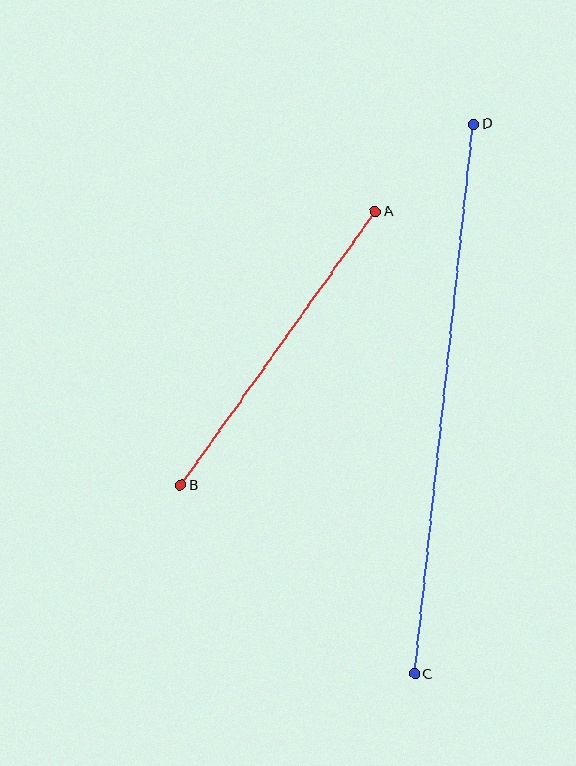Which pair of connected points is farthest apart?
Points C and D are farthest apart.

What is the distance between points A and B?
The distance is approximately 336 pixels.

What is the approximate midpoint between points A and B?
The midpoint is at approximately (278, 348) pixels.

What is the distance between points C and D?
The distance is approximately 553 pixels.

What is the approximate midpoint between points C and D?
The midpoint is at approximately (444, 399) pixels.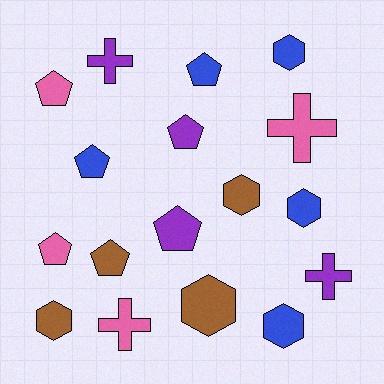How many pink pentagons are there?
There are 2 pink pentagons.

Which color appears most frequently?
Blue, with 5 objects.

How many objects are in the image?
There are 17 objects.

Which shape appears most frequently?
Pentagon, with 7 objects.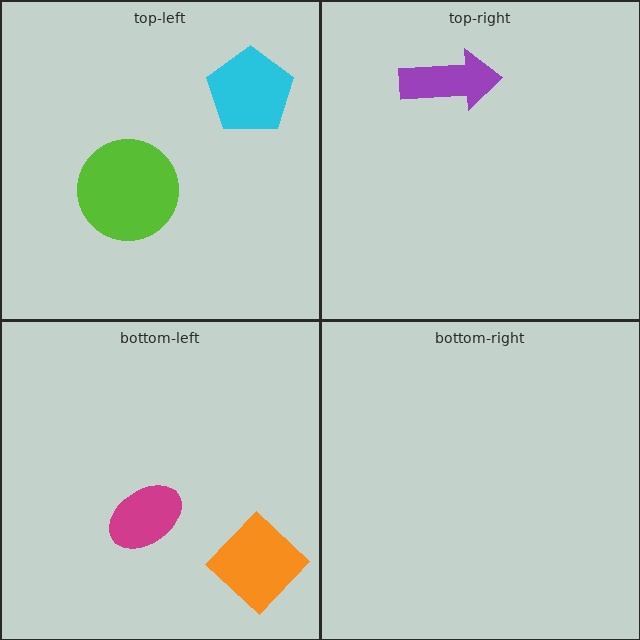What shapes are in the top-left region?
The cyan pentagon, the lime circle.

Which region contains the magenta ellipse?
The bottom-left region.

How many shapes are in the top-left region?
2.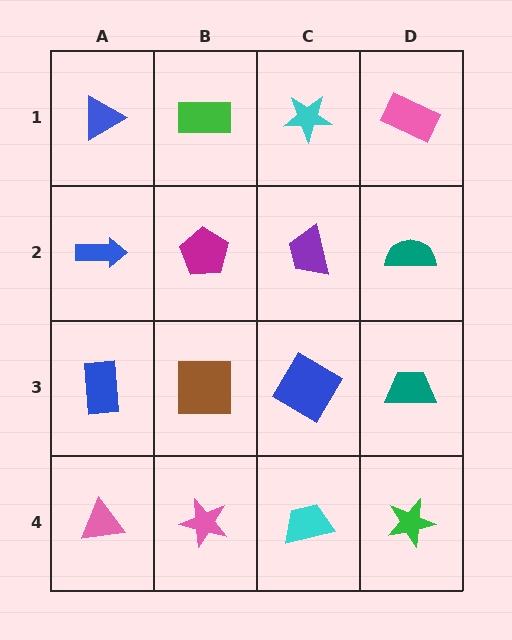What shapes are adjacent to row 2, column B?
A green rectangle (row 1, column B), a brown square (row 3, column B), a blue arrow (row 2, column A), a purple trapezoid (row 2, column C).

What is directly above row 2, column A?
A blue triangle.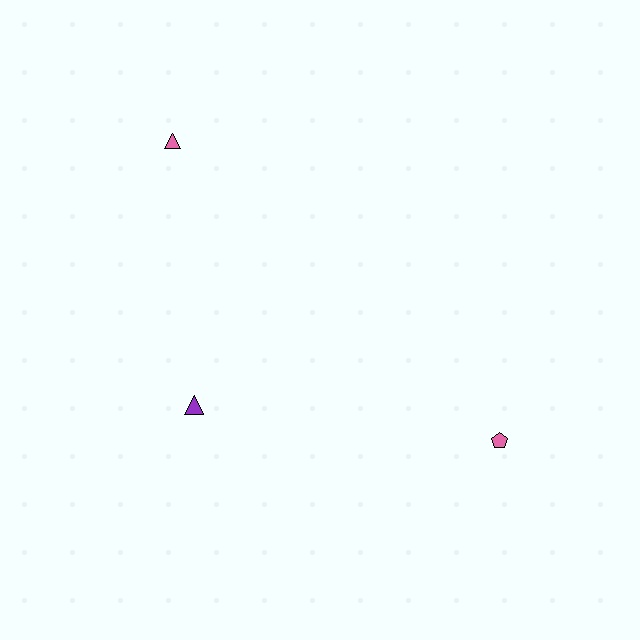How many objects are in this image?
There are 3 objects.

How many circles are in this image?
There are no circles.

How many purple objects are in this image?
There is 1 purple object.